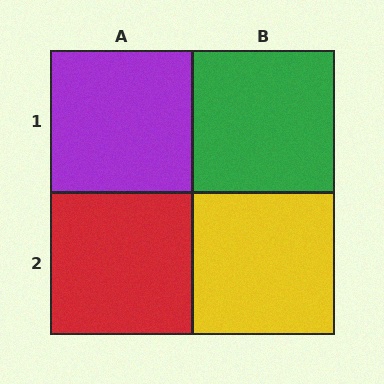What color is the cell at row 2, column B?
Yellow.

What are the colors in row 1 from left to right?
Purple, green.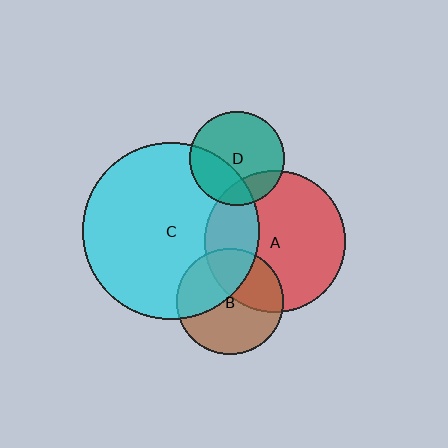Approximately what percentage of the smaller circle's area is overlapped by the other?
Approximately 35%.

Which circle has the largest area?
Circle C (cyan).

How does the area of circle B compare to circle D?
Approximately 1.3 times.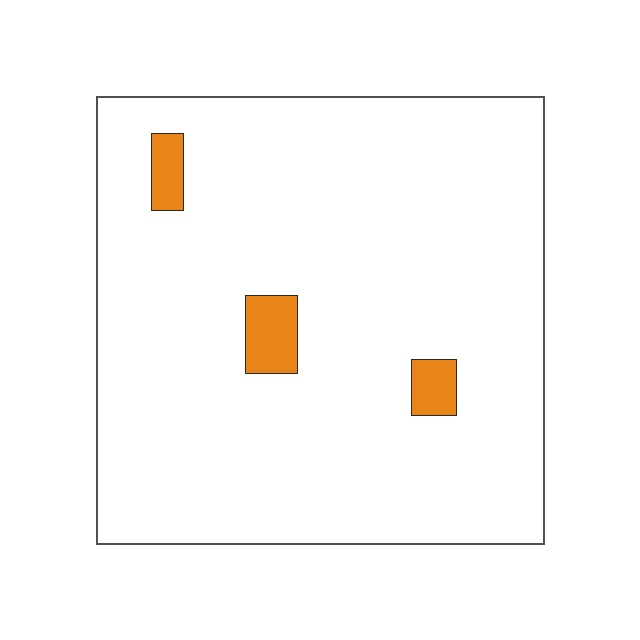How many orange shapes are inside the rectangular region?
3.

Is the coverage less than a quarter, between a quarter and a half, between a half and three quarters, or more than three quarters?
Less than a quarter.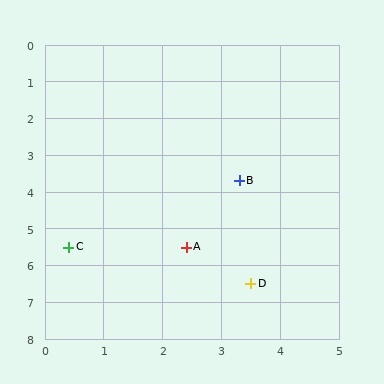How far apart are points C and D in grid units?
Points C and D are about 3.3 grid units apart.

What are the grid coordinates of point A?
Point A is at approximately (2.4, 5.5).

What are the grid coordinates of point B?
Point B is at approximately (3.3, 3.7).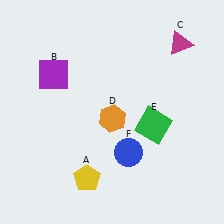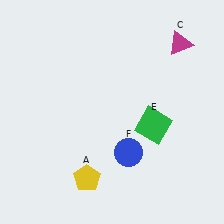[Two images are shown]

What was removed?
The orange hexagon (D), the purple square (B) were removed in Image 2.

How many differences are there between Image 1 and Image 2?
There are 2 differences between the two images.